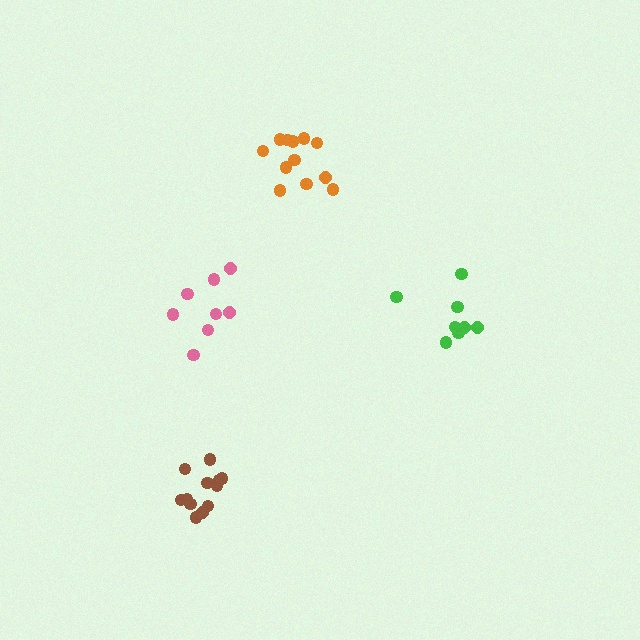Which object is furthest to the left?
The brown cluster is leftmost.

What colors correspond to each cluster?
The clusters are colored: pink, green, orange, brown.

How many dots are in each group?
Group 1: 8 dots, Group 2: 8 dots, Group 3: 12 dots, Group 4: 12 dots (40 total).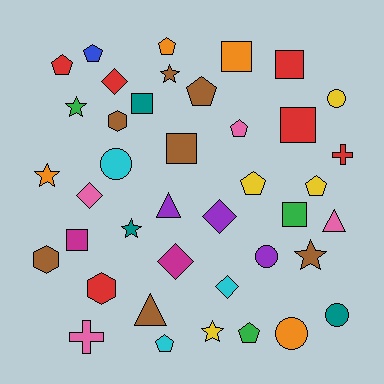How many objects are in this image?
There are 40 objects.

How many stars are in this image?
There are 6 stars.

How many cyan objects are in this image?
There are 3 cyan objects.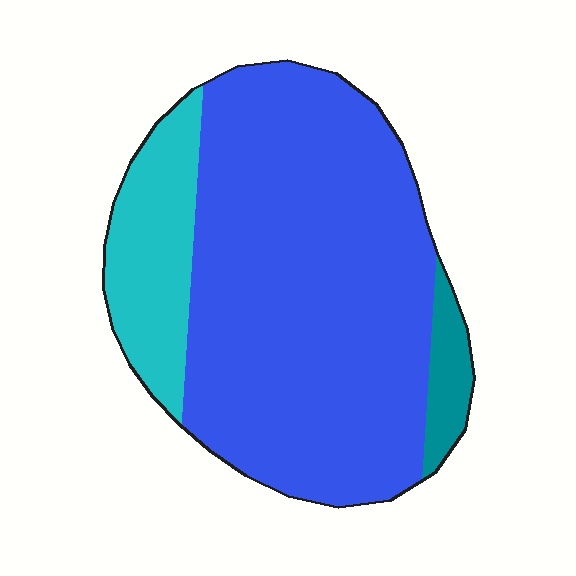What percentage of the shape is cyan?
Cyan covers 17% of the shape.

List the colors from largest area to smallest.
From largest to smallest: blue, cyan, teal.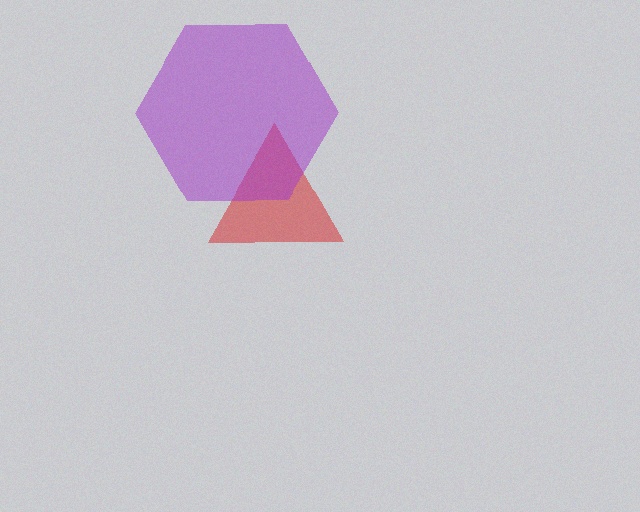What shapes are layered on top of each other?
The layered shapes are: a red triangle, a purple hexagon.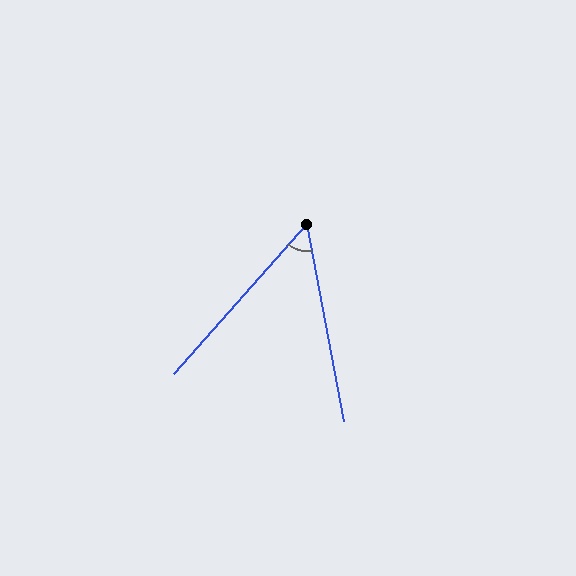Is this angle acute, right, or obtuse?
It is acute.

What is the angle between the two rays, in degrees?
Approximately 52 degrees.